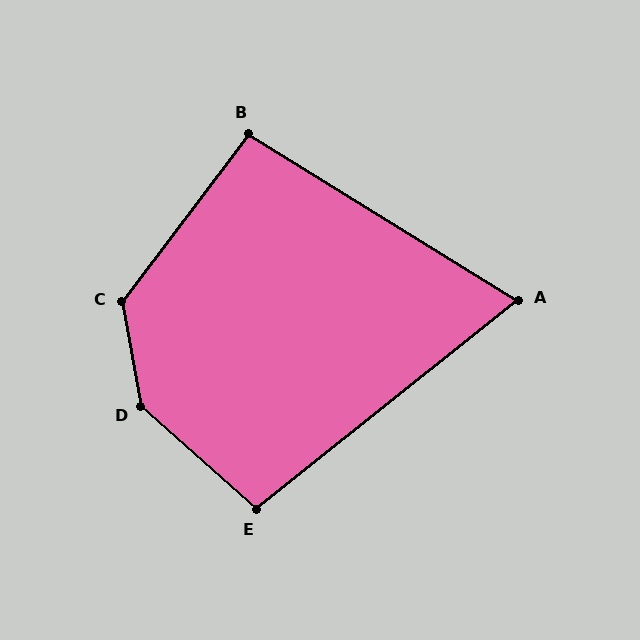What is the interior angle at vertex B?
Approximately 95 degrees (obtuse).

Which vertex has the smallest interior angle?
A, at approximately 70 degrees.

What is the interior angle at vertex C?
Approximately 133 degrees (obtuse).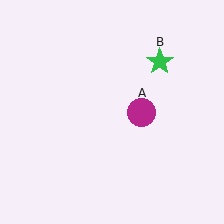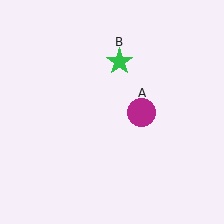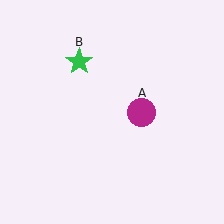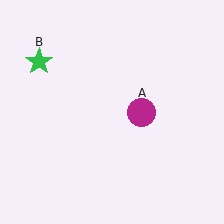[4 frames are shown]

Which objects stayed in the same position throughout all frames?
Magenta circle (object A) remained stationary.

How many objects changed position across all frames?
1 object changed position: green star (object B).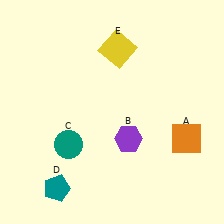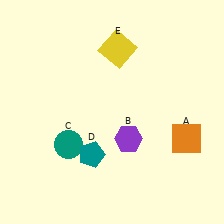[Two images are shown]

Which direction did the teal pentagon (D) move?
The teal pentagon (D) moved right.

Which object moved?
The teal pentagon (D) moved right.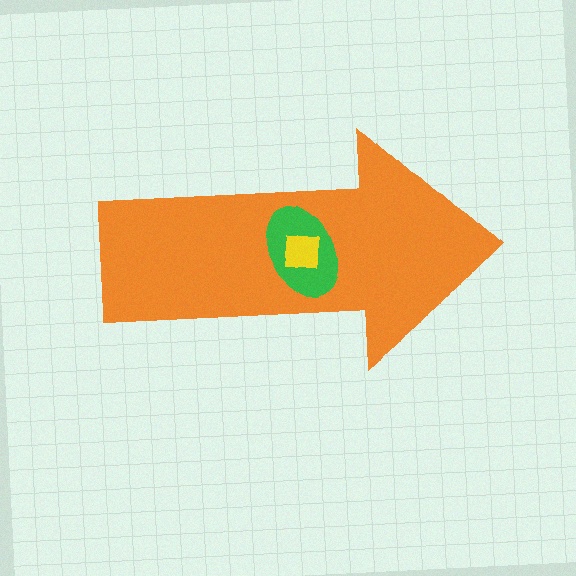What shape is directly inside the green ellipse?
The yellow square.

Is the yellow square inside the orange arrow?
Yes.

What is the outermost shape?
The orange arrow.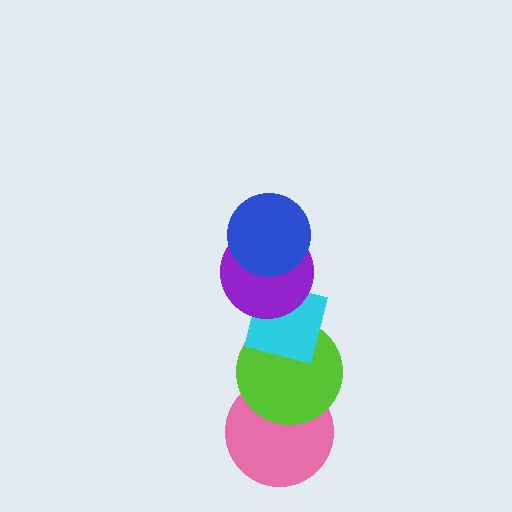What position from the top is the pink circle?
The pink circle is 5th from the top.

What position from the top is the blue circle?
The blue circle is 1st from the top.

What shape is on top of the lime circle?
The cyan square is on top of the lime circle.